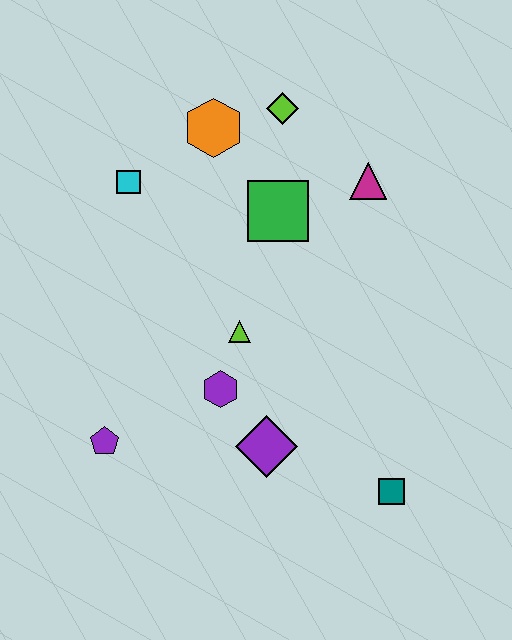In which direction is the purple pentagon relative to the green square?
The purple pentagon is below the green square.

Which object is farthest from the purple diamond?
The lime diamond is farthest from the purple diamond.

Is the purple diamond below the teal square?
No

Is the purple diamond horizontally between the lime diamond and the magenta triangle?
No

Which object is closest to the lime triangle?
The purple hexagon is closest to the lime triangle.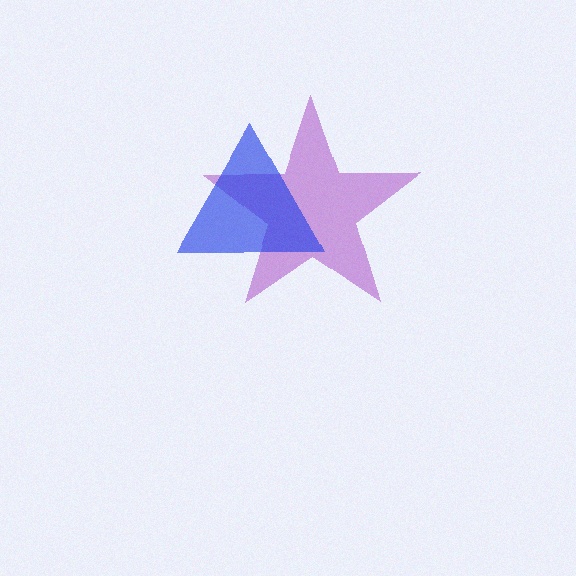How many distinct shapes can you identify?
There are 2 distinct shapes: a purple star, a blue triangle.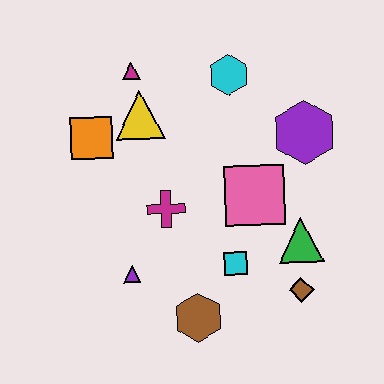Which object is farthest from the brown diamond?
The magenta triangle is farthest from the brown diamond.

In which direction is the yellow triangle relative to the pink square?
The yellow triangle is to the left of the pink square.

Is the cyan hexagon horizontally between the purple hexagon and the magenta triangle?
Yes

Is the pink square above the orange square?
No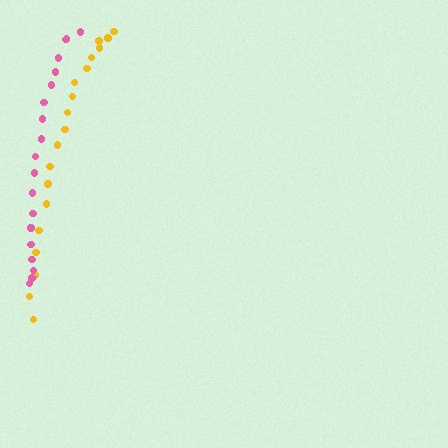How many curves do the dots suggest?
There are 2 distinct paths.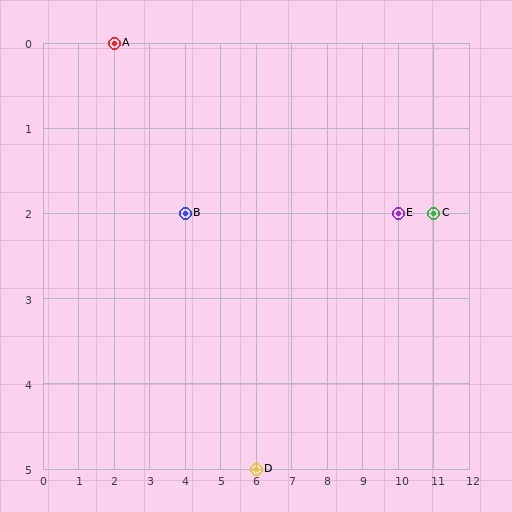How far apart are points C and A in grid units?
Points C and A are 9 columns and 2 rows apart (about 9.2 grid units diagonally).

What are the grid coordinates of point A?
Point A is at grid coordinates (2, 0).